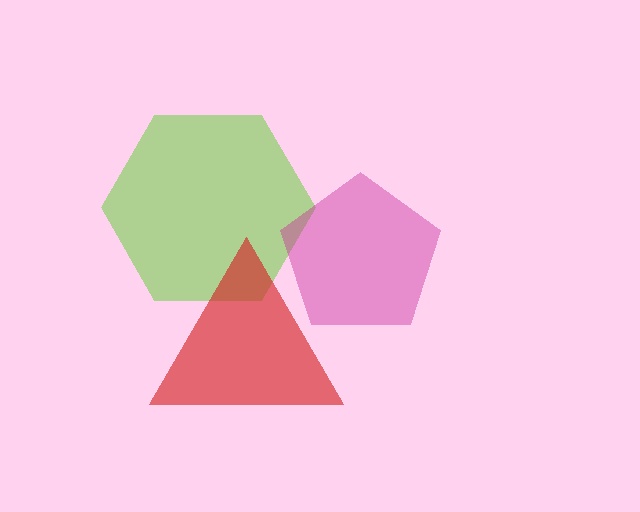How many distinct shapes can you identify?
There are 3 distinct shapes: a lime hexagon, a red triangle, a magenta pentagon.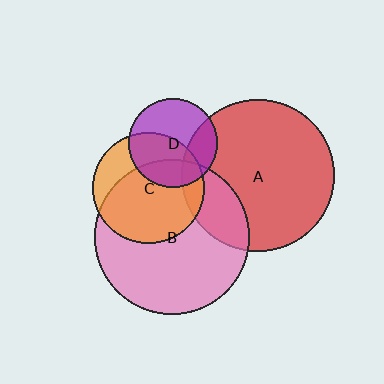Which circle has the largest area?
Circle B (pink).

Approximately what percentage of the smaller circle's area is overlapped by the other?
Approximately 10%.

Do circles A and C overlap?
Yes.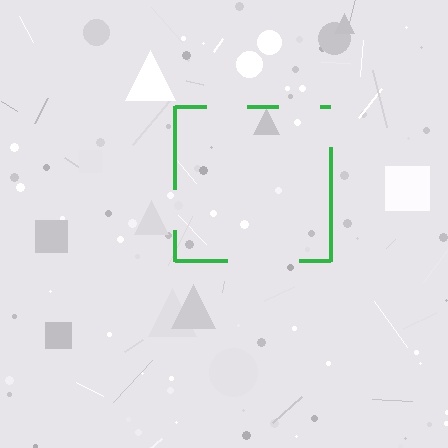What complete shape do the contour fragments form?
The contour fragments form a square.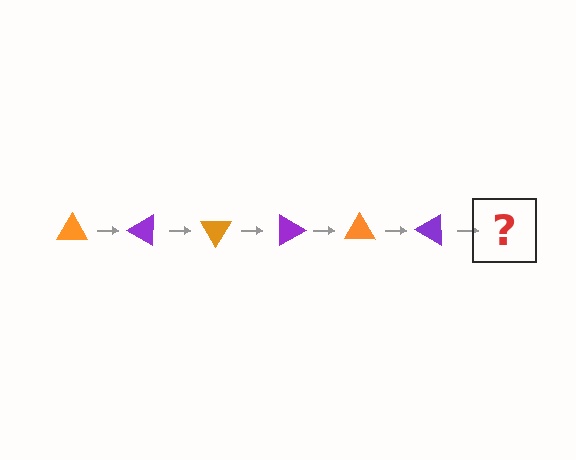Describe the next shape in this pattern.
It should be an orange triangle, rotated 180 degrees from the start.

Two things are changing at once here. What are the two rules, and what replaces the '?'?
The two rules are that it rotates 30 degrees each step and the color cycles through orange and purple. The '?' should be an orange triangle, rotated 180 degrees from the start.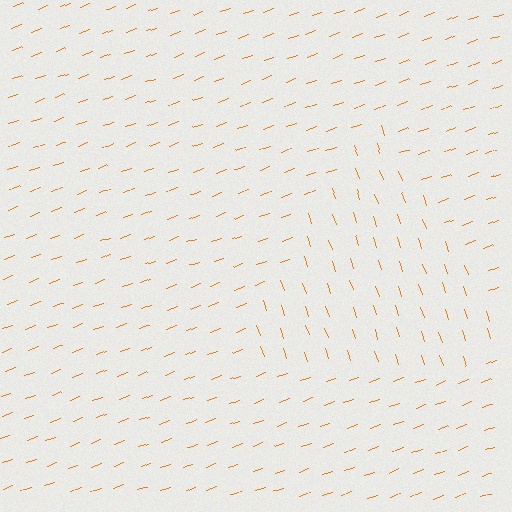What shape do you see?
I see a triangle.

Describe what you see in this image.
The image is filled with small orange line segments. A triangle region in the image has lines oriented differently from the surrounding lines, creating a visible texture boundary.